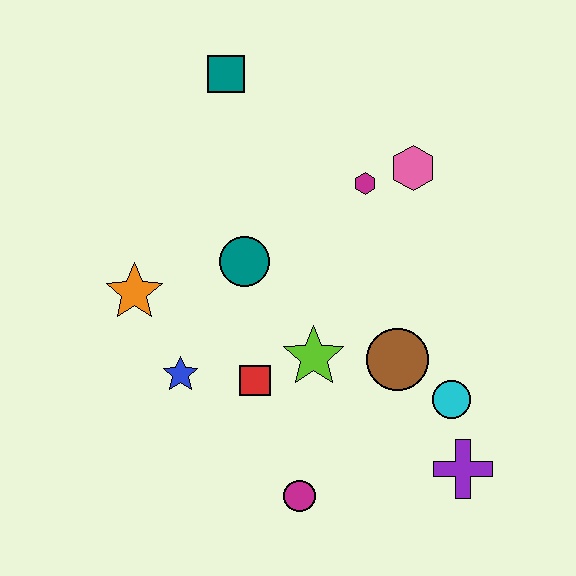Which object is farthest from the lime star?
The teal square is farthest from the lime star.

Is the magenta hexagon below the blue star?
No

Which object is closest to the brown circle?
The cyan circle is closest to the brown circle.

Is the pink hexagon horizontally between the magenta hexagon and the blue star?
No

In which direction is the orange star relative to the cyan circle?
The orange star is to the left of the cyan circle.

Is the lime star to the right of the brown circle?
No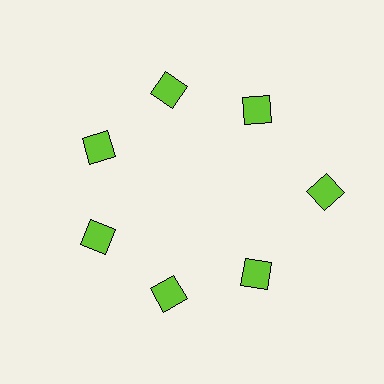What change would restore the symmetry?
The symmetry would be restored by moving it inward, back onto the ring so that all 7 diamonds sit at equal angles and equal distance from the center.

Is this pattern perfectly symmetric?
No. The 7 lime diamonds are arranged in a ring, but one element near the 3 o'clock position is pushed outward from the center, breaking the 7-fold rotational symmetry.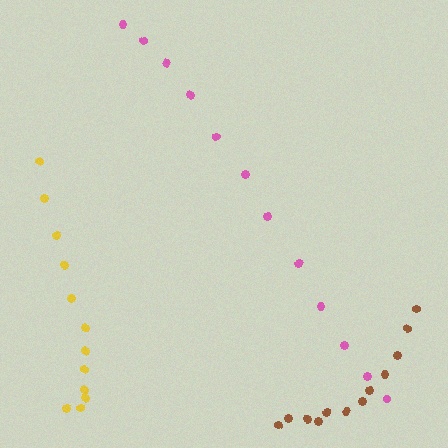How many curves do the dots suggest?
There are 3 distinct paths.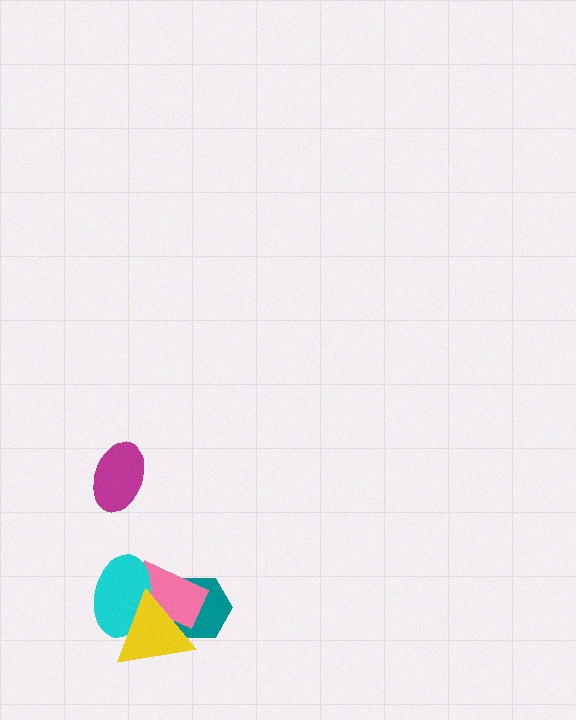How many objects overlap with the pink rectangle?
3 objects overlap with the pink rectangle.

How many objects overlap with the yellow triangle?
3 objects overlap with the yellow triangle.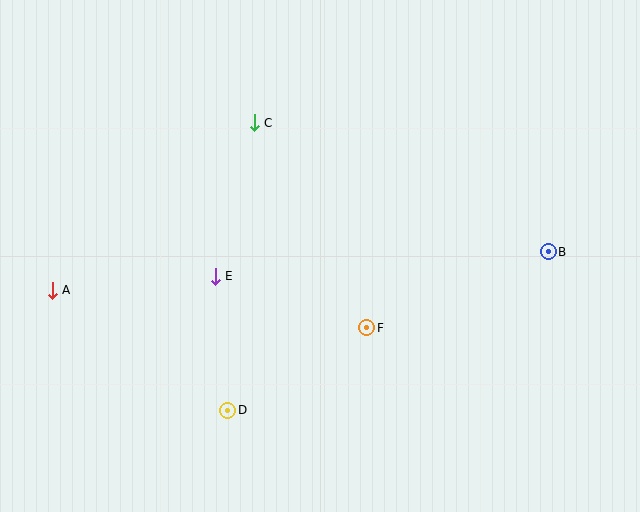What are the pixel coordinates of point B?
Point B is at (548, 252).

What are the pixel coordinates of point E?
Point E is at (215, 276).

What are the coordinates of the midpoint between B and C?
The midpoint between B and C is at (401, 187).